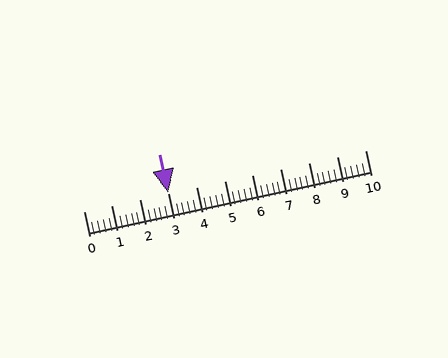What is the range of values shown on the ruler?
The ruler shows values from 0 to 10.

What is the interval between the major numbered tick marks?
The major tick marks are spaced 1 units apart.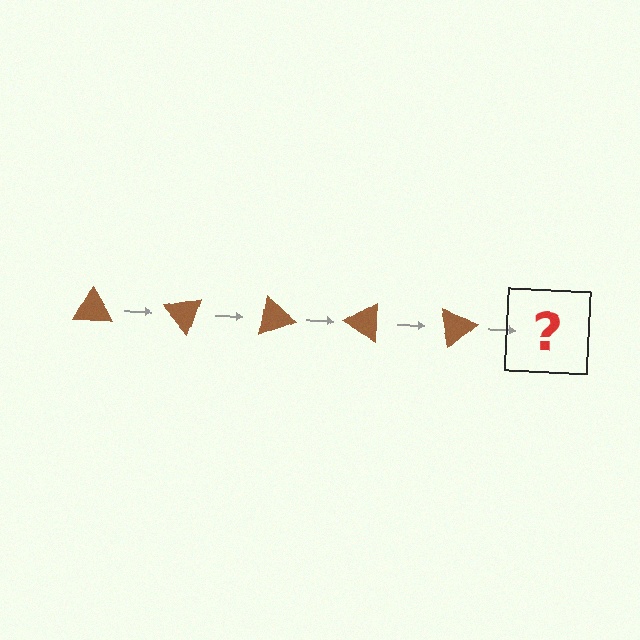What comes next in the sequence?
The next element should be a brown triangle rotated 250 degrees.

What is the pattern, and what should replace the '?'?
The pattern is that the triangle rotates 50 degrees each step. The '?' should be a brown triangle rotated 250 degrees.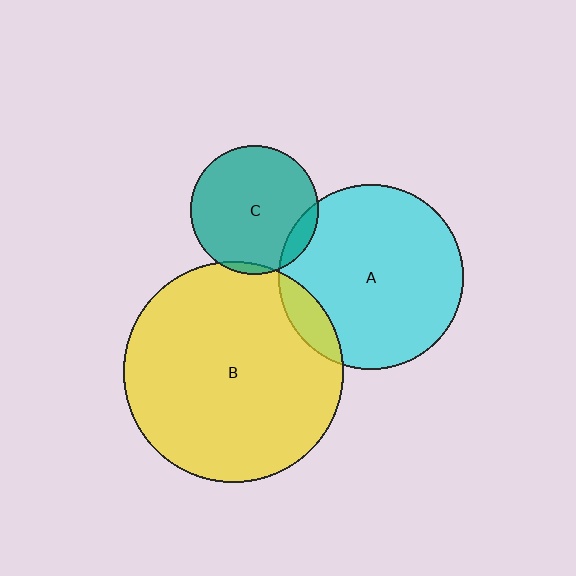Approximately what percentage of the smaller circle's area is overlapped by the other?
Approximately 10%.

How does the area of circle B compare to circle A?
Approximately 1.4 times.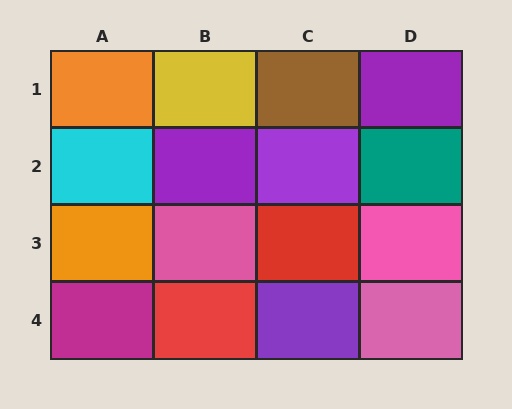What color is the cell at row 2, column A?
Cyan.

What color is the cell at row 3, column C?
Red.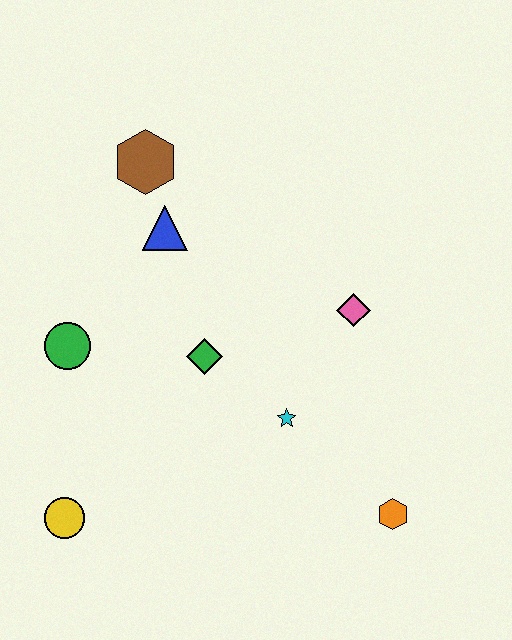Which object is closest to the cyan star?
The green diamond is closest to the cyan star.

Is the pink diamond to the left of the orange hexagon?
Yes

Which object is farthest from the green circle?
The orange hexagon is farthest from the green circle.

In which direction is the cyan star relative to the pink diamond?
The cyan star is below the pink diamond.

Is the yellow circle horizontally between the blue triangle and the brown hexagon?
No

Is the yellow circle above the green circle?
No